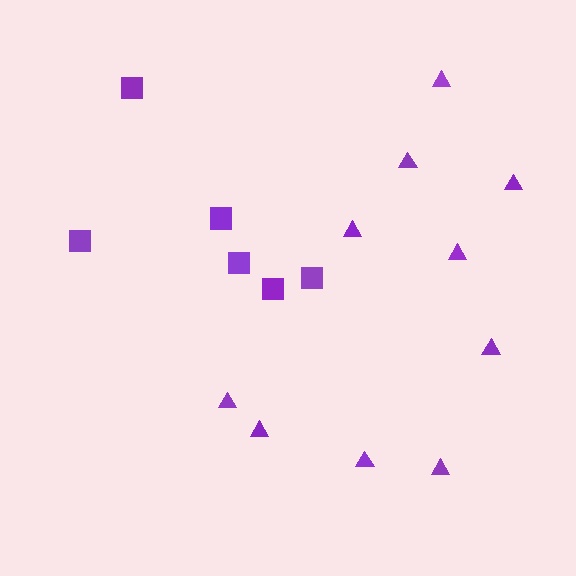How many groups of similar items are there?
There are 2 groups: one group of squares (6) and one group of triangles (10).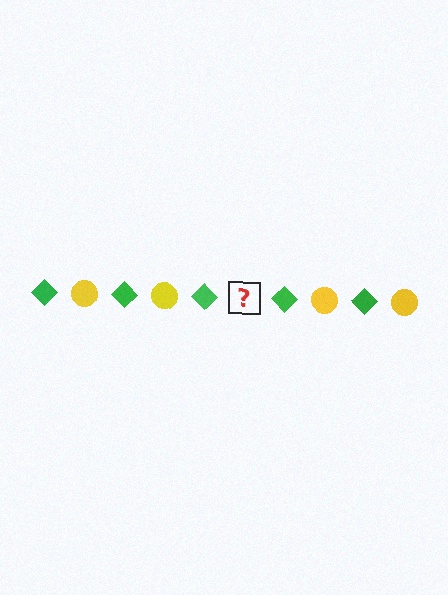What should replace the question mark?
The question mark should be replaced with a yellow circle.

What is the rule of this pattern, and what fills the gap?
The rule is that the pattern alternates between green diamond and yellow circle. The gap should be filled with a yellow circle.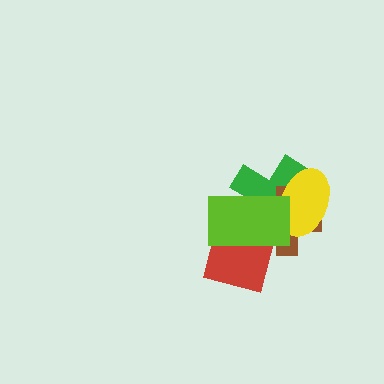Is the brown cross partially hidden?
Yes, it is partially covered by another shape.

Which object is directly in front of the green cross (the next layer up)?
The brown cross is directly in front of the green cross.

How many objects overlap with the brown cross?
4 objects overlap with the brown cross.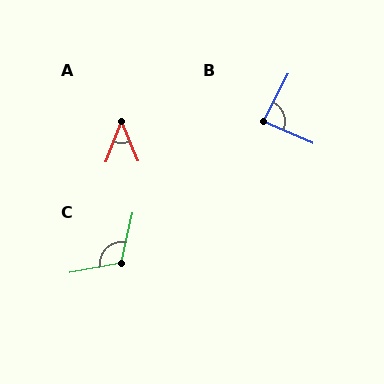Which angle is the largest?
C, at approximately 113 degrees.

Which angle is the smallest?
A, at approximately 44 degrees.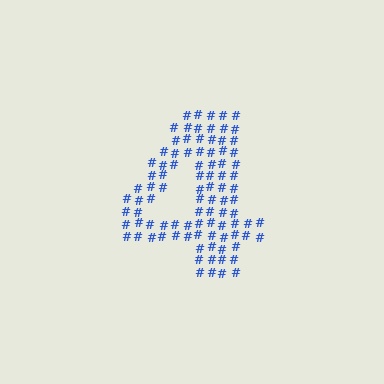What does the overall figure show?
The overall figure shows the digit 4.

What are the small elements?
The small elements are hash symbols.